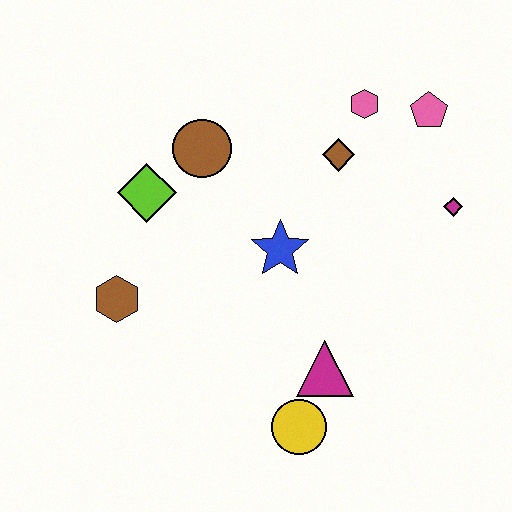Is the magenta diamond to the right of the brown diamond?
Yes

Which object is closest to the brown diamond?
The pink hexagon is closest to the brown diamond.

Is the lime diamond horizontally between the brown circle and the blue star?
No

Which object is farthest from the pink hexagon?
The yellow circle is farthest from the pink hexagon.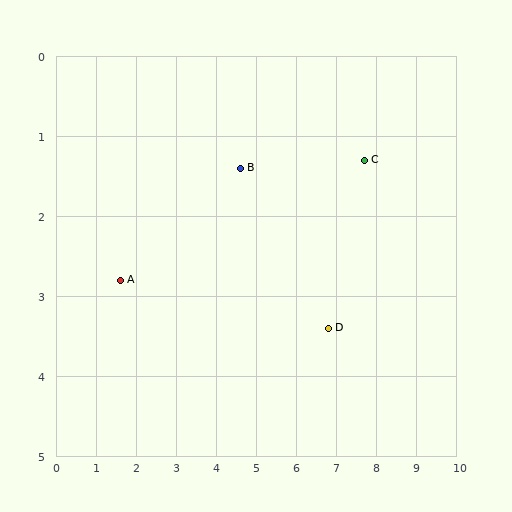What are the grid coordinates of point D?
Point D is at approximately (6.8, 3.4).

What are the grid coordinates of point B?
Point B is at approximately (4.6, 1.4).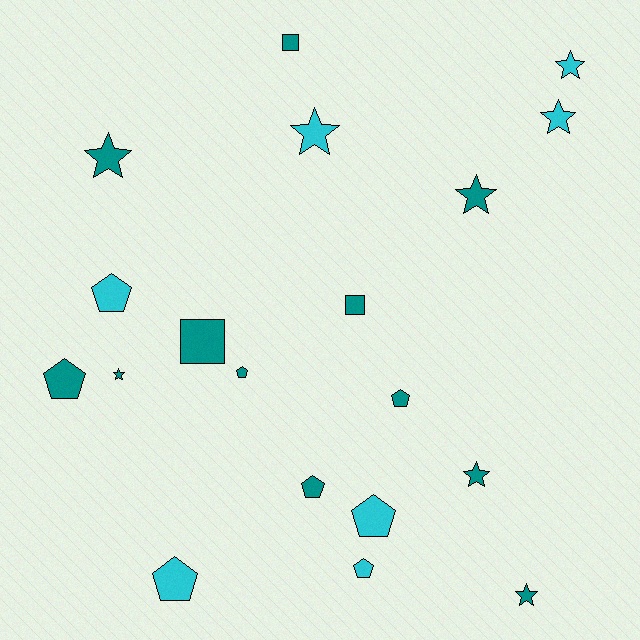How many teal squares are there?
There are 3 teal squares.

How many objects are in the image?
There are 19 objects.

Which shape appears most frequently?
Pentagon, with 8 objects.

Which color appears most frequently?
Teal, with 12 objects.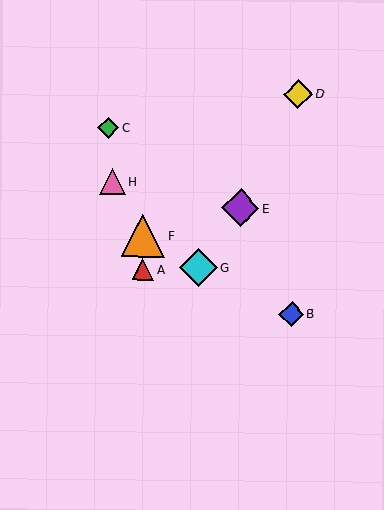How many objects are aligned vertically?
2 objects (A, F) are aligned vertically.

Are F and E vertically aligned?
No, F is at x≈143 and E is at x≈241.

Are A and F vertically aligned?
Yes, both are at x≈143.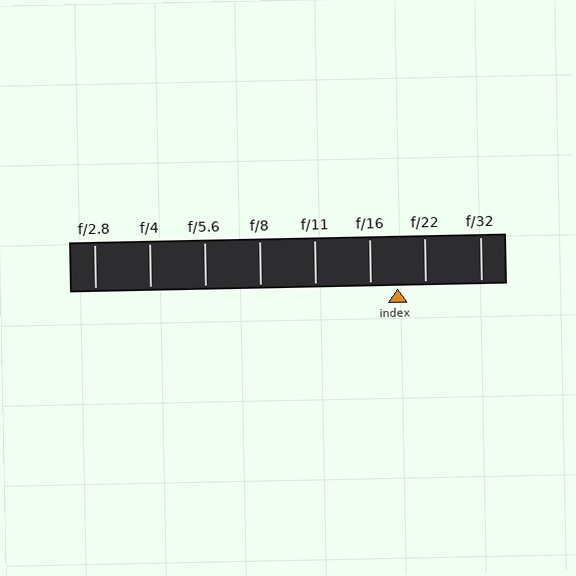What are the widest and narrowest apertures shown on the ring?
The widest aperture shown is f/2.8 and the narrowest is f/32.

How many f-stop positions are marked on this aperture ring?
There are 8 f-stop positions marked.